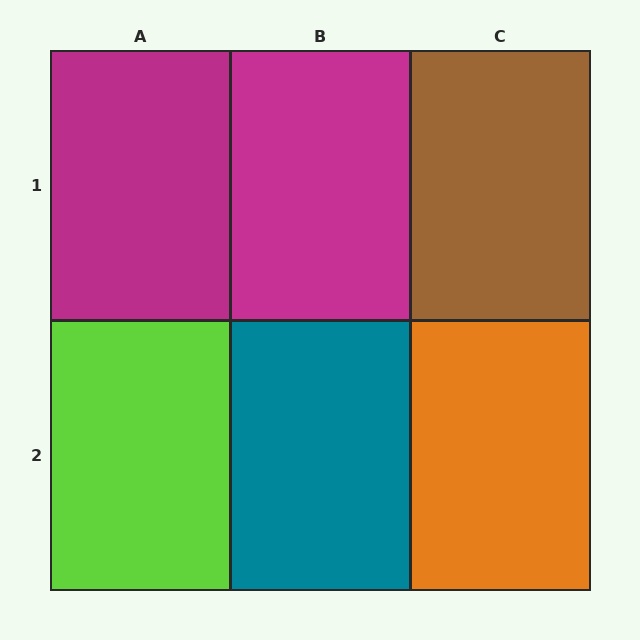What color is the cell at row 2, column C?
Orange.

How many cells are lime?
1 cell is lime.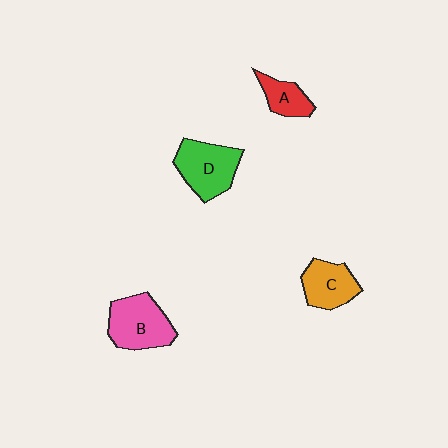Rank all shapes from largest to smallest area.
From largest to smallest: B (pink), D (green), C (orange), A (red).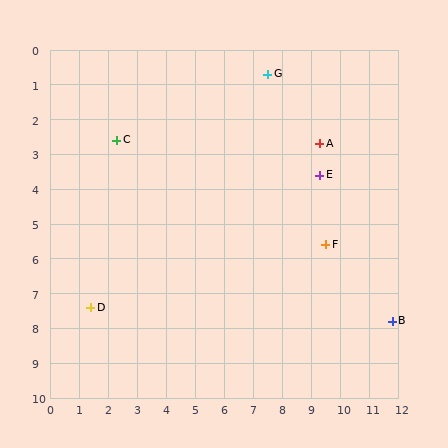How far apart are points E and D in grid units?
Points E and D are about 8.8 grid units apart.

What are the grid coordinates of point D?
Point D is at approximately (1.4, 7.4).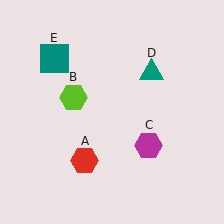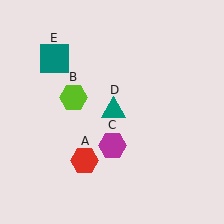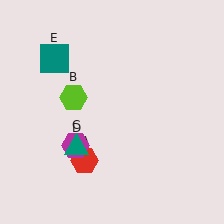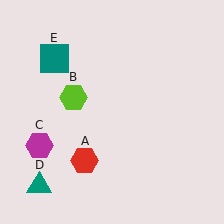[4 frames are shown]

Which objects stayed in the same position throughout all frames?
Red hexagon (object A) and lime hexagon (object B) and teal square (object E) remained stationary.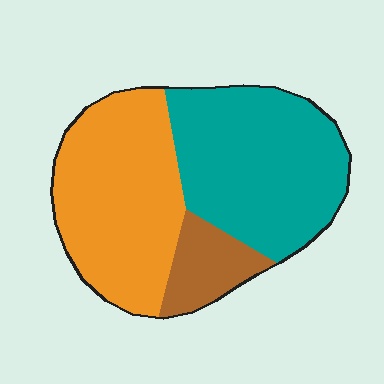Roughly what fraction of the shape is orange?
Orange covers roughly 45% of the shape.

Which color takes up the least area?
Brown, at roughly 10%.